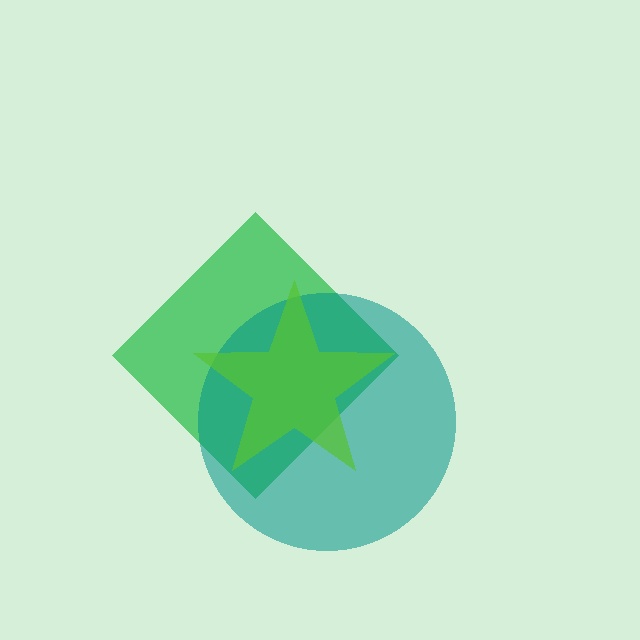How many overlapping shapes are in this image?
There are 3 overlapping shapes in the image.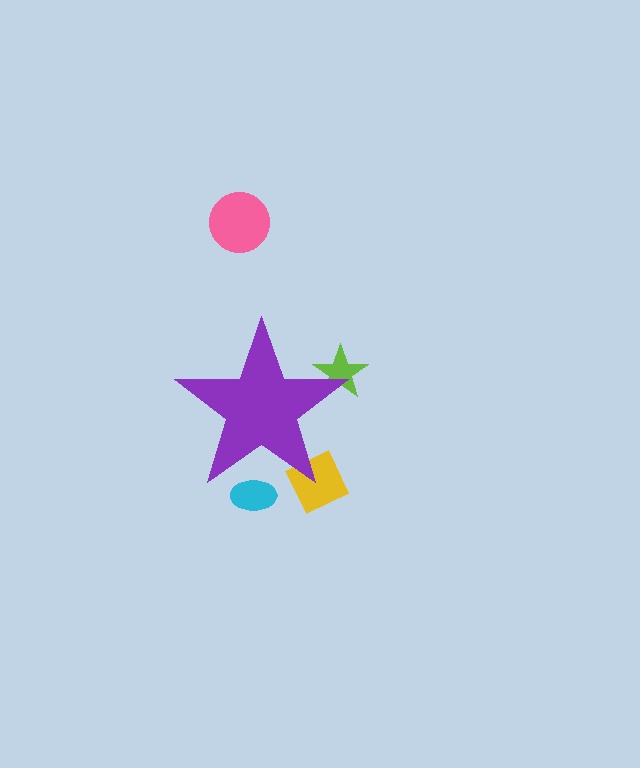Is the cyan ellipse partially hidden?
Yes, the cyan ellipse is partially hidden behind the purple star.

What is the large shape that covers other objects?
A purple star.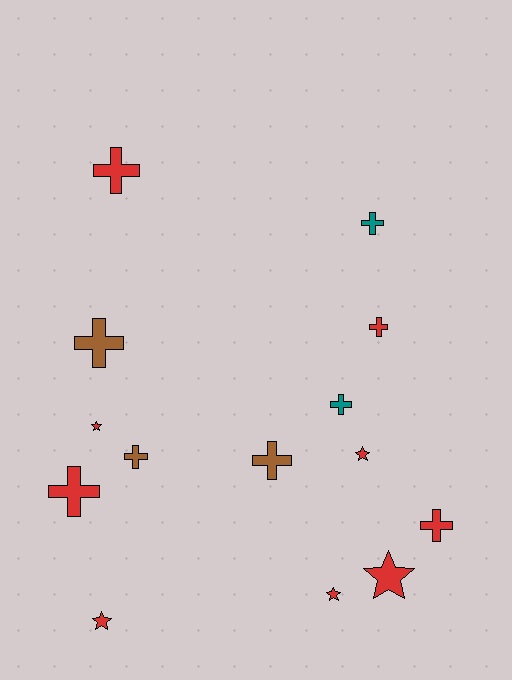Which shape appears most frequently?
Cross, with 9 objects.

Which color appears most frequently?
Red, with 9 objects.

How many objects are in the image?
There are 14 objects.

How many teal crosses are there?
There are 2 teal crosses.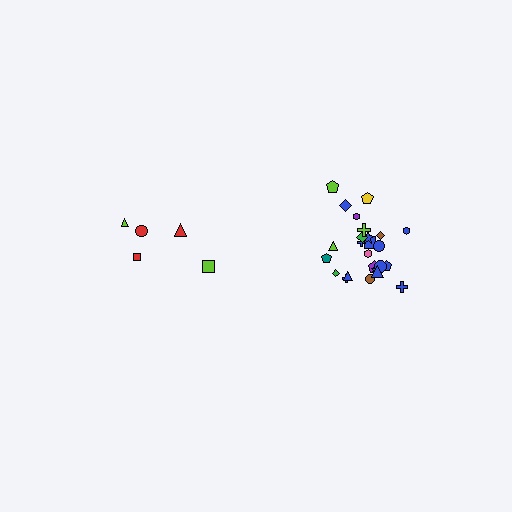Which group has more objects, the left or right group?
The right group.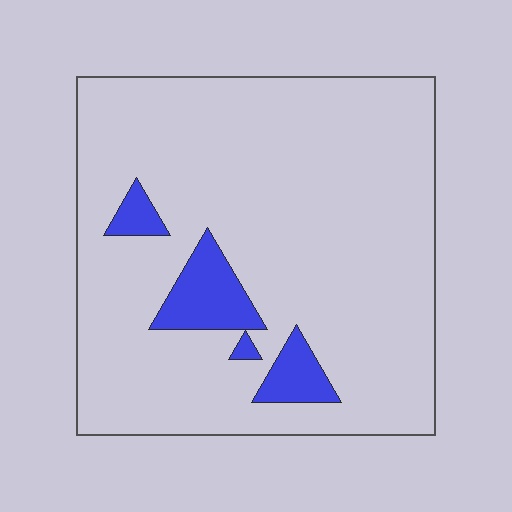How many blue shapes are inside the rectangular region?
4.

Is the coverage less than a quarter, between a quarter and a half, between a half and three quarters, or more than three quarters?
Less than a quarter.